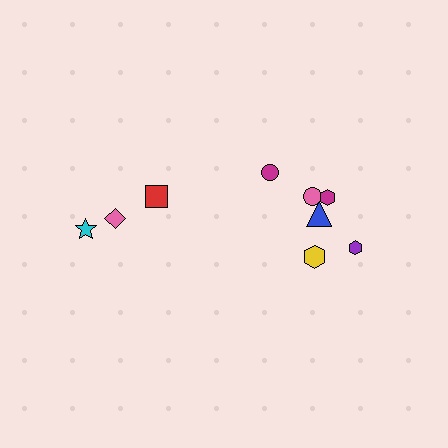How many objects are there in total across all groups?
There are 9 objects.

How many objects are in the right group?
There are 6 objects.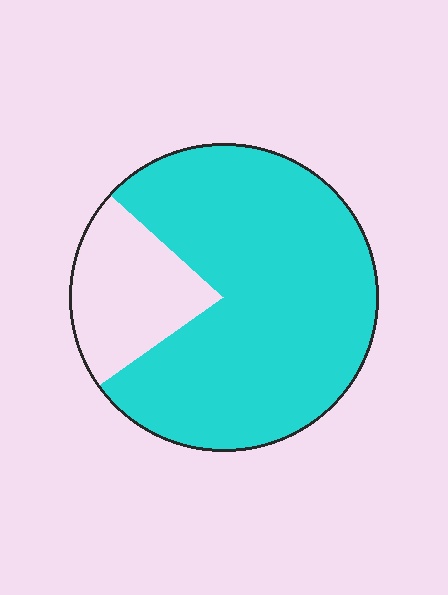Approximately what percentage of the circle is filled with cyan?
Approximately 80%.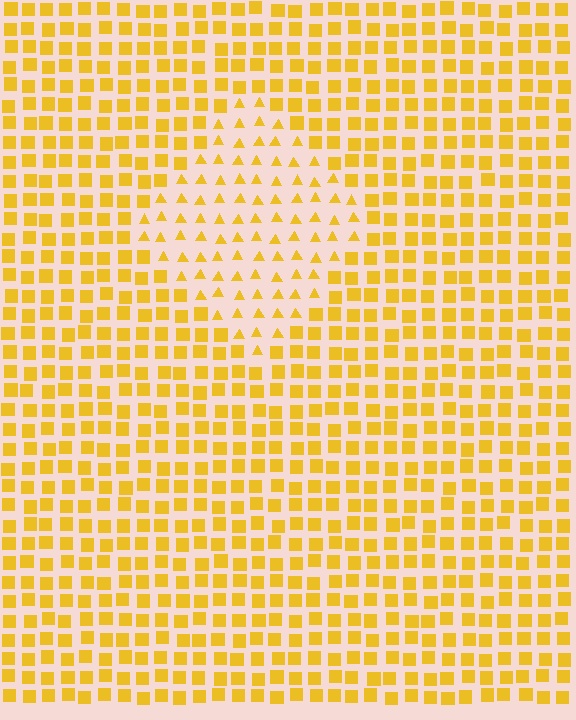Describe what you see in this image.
The image is filled with small yellow elements arranged in a uniform grid. A diamond-shaped region contains triangles, while the surrounding area contains squares. The boundary is defined purely by the change in element shape.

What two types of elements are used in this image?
The image uses triangles inside the diamond region and squares outside it.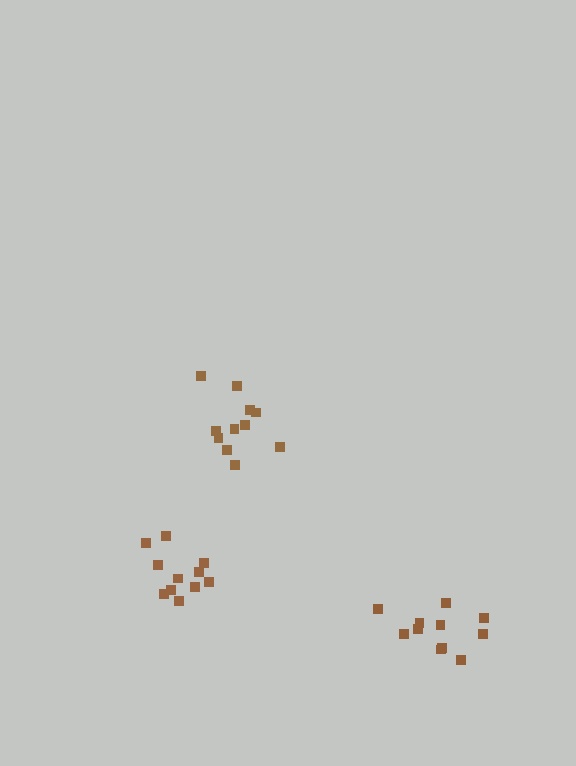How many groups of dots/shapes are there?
There are 3 groups.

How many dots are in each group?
Group 1: 11 dots, Group 2: 11 dots, Group 3: 11 dots (33 total).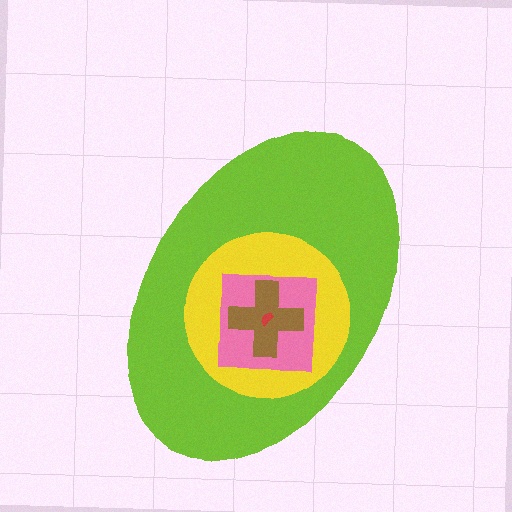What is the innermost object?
The red semicircle.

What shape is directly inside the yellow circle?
The pink square.